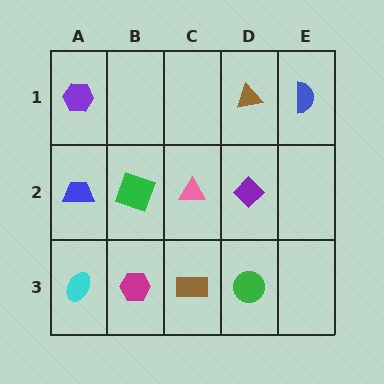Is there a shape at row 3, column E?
No, that cell is empty.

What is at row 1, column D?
A brown triangle.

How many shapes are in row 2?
4 shapes.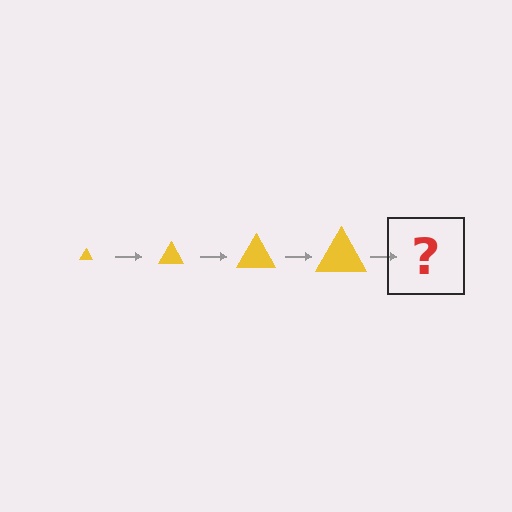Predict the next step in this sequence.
The next step is a yellow triangle, larger than the previous one.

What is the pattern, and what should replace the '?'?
The pattern is that the triangle gets progressively larger each step. The '?' should be a yellow triangle, larger than the previous one.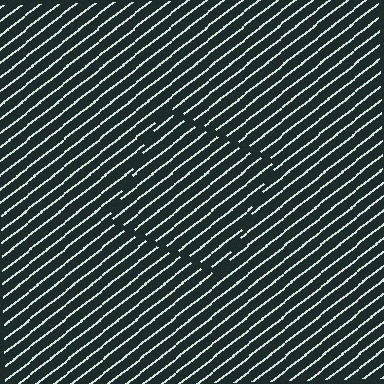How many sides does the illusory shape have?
4 sides — the line-ends trace a square.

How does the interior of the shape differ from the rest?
The interior of the shape contains the same grating, shifted by half a period — the contour is defined by the phase discontinuity where line-ends from the inner and outer gratings abut.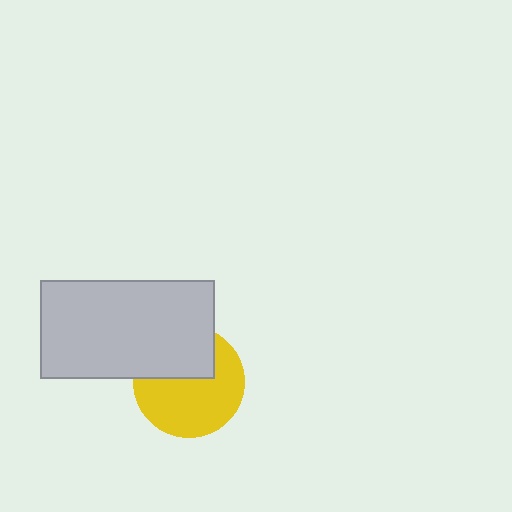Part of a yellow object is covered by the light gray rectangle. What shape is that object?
It is a circle.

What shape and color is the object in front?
The object in front is a light gray rectangle.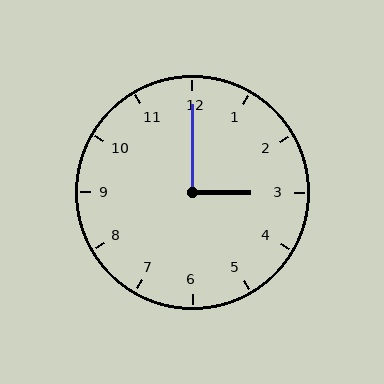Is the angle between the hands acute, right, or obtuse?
It is right.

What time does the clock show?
3:00.